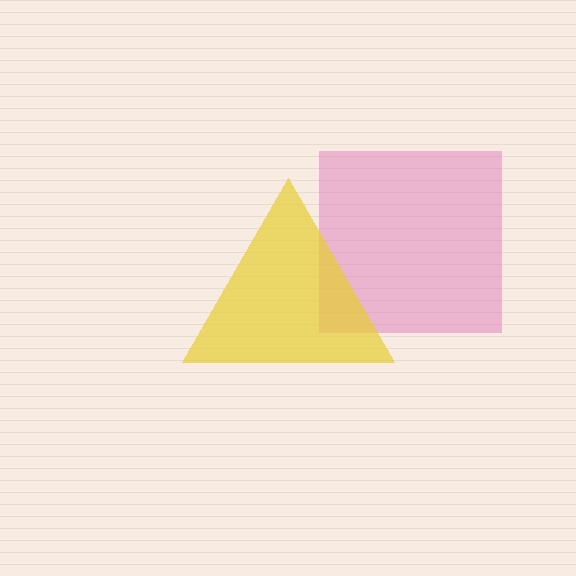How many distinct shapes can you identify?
There are 2 distinct shapes: a pink square, a yellow triangle.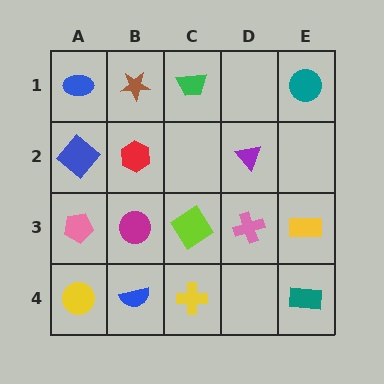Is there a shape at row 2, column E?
No, that cell is empty.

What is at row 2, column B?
A red hexagon.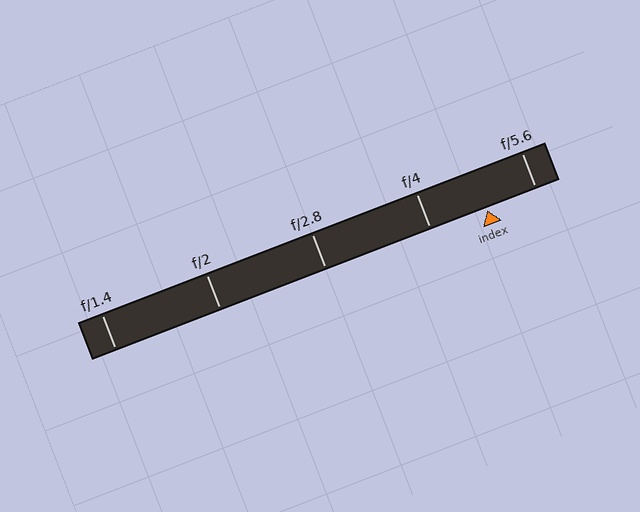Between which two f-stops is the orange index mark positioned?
The index mark is between f/4 and f/5.6.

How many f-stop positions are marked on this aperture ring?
There are 5 f-stop positions marked.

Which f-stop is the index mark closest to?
The index mark is closest to f/5.6.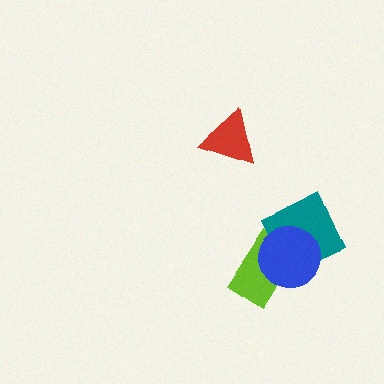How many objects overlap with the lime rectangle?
2 objects overlap with the lime rectangle.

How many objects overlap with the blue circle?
2 objects overlap with the blue circle.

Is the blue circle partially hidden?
No, no other shape covers it.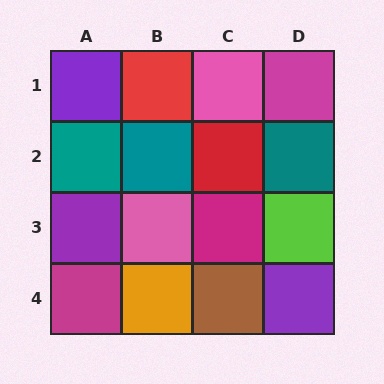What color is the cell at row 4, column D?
Purple.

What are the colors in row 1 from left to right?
Purple, red, pink, magenta.